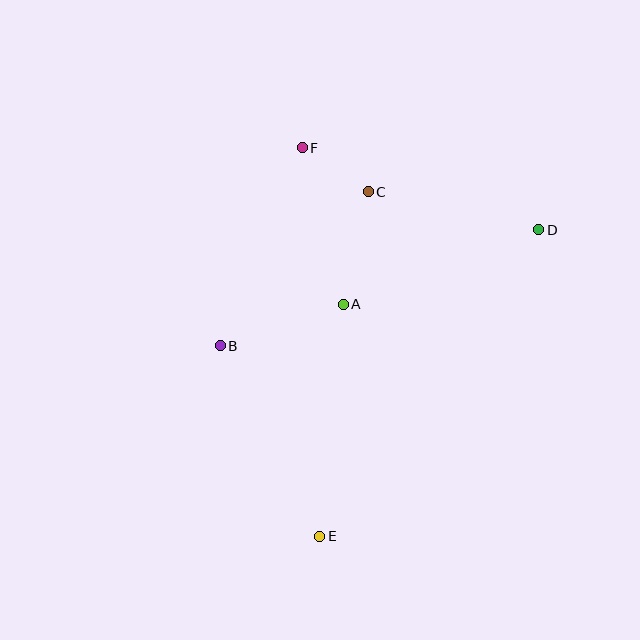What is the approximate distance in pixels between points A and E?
The distance between A and E is approximately 233 pixels.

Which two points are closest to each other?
Points C and F are closest to each other.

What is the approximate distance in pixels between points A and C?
The distance between A and C is approximately 115 pixels.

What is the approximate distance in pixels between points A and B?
The distance between A and B is approximately 130 pixels.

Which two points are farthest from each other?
Points E and F are farthest from each other.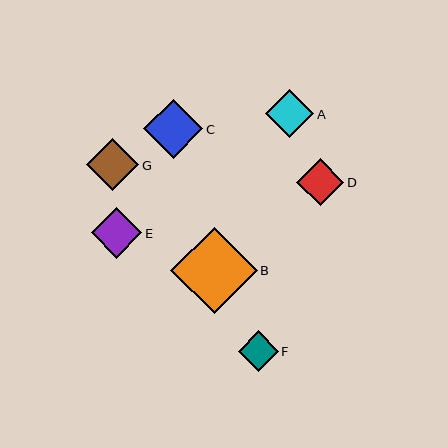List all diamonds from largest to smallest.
From largest to smallest: B, C, G, E, A, D, F.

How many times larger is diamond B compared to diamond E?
Diamond B is approximately 1.7 times the size of diamond E.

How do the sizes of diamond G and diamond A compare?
Diamond G and diamond A are approximately the same size.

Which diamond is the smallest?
Diamond F is the smallest with a size of approximately 40 pixels.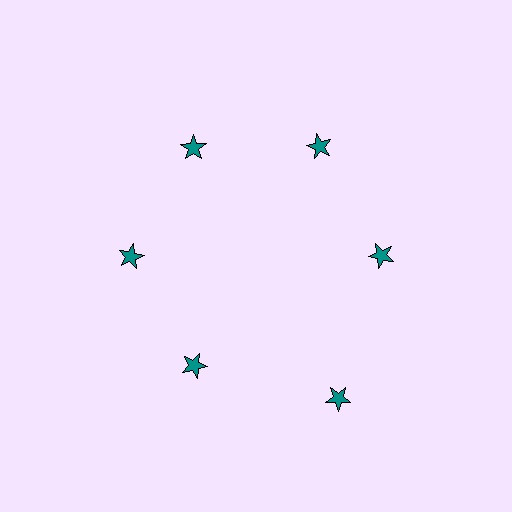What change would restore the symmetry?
The symmetry would be restored by moving it inward, back onto the ring so that all 6 stars sit at equal angles and equal distance from the center.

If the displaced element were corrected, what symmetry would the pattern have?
It would have 6-fold rotational symmetry — the pattern would map onto itself every 60 degrees.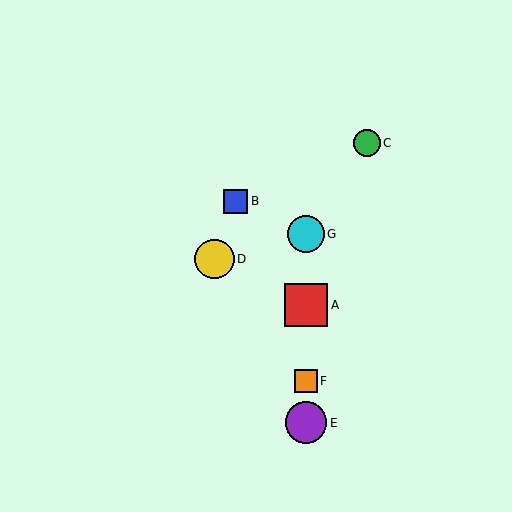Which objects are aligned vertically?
Objects A, E, F, G are aligned vertically.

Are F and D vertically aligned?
No, F is at x≈306 and D is at x≈214.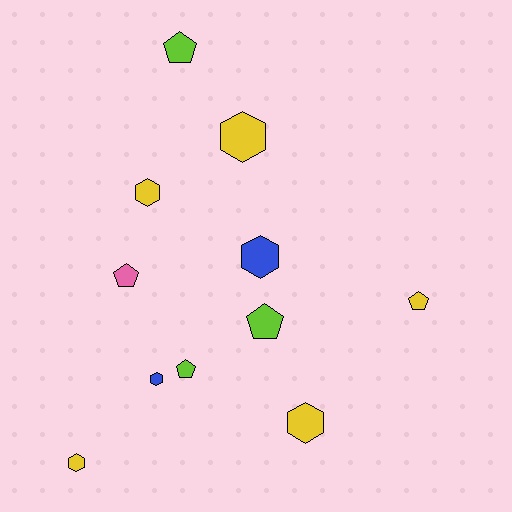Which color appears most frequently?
Yellow, with 5 objects.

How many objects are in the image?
There are 11 objects.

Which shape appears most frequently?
Hexagon, with 6 objects.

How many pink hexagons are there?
There are no pink hexagons.